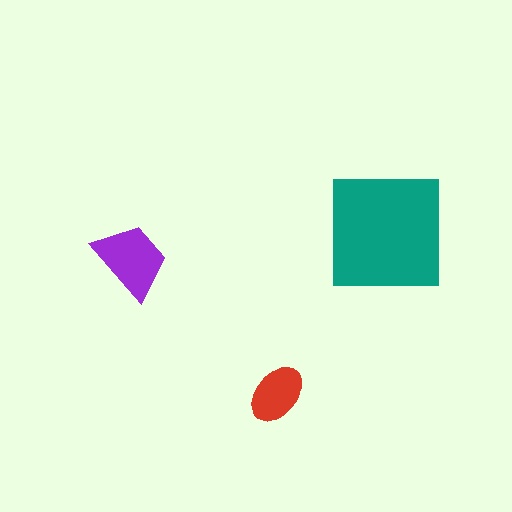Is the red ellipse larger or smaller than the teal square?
Smaller.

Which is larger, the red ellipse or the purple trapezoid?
The purple trapezoid.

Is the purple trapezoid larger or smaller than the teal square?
Smaller.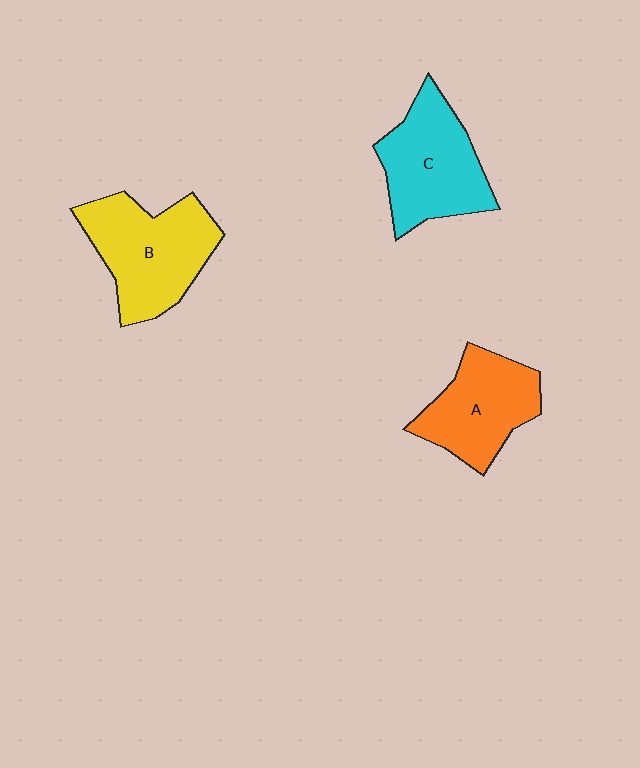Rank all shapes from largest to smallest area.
From largest to smallest: B (yellow), C (cyan), A (orange).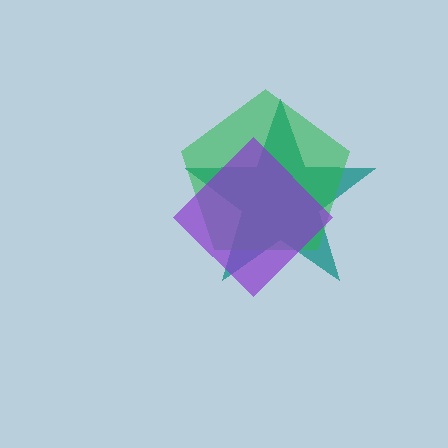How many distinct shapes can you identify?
There are 3 distinct shapes: a teal star, a green pentagon, a purple diamond.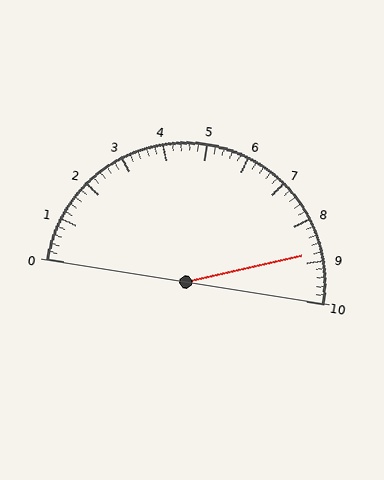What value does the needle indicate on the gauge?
The needle indicates approximately 8.8.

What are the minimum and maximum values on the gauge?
The gauge ranges from 0 to 10.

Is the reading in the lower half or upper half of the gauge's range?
The reading is in the upper half of the range (0 to 10).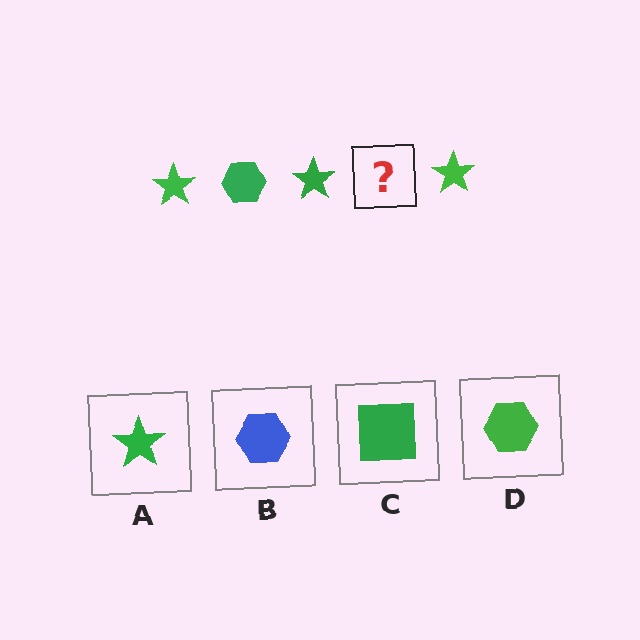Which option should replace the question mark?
Option D.